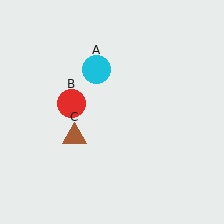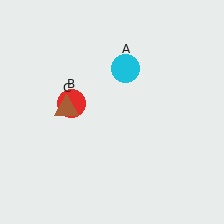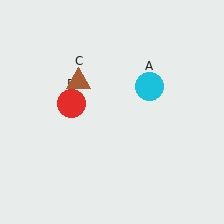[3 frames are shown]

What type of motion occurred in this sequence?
The cyan circle (object A), brown triangle (object C) rotated clockwise around the center of the scene.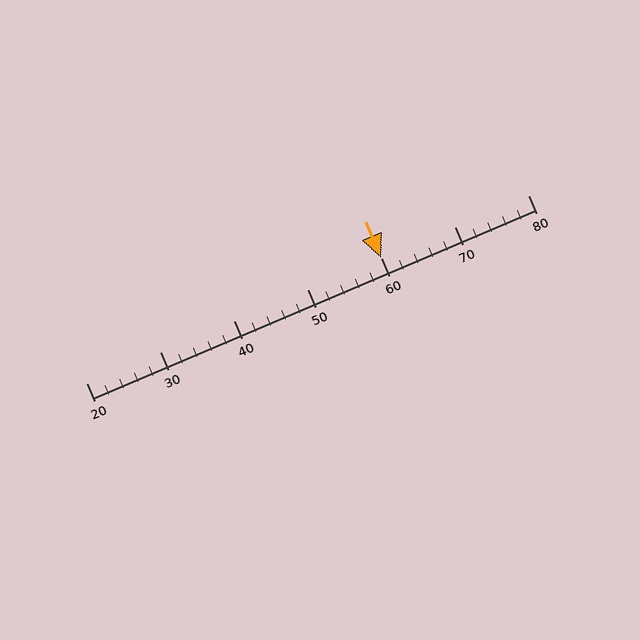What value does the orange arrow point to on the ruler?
The orange arrow points to approximately 60.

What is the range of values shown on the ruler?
The ruler shows values from 20 to 80.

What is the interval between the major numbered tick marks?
The major tick marks are spaced 10 units apart.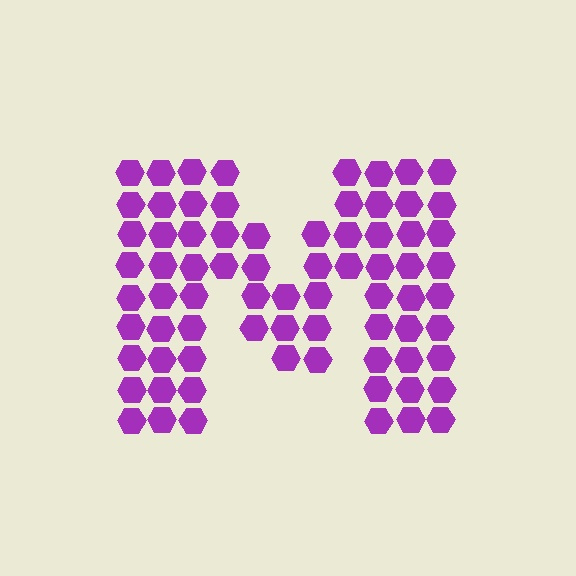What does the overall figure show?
The overall figure shows the letter M.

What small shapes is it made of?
It is made of small hexagons.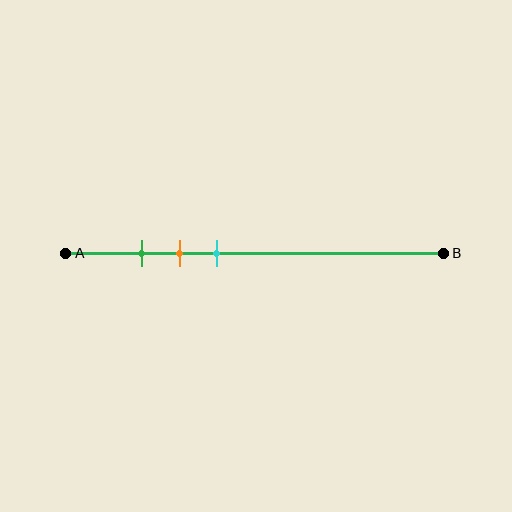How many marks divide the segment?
There are 3 marks dividing the segment.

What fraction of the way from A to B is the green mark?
The green mark is approximately 20% (0.2) of the way from A to B.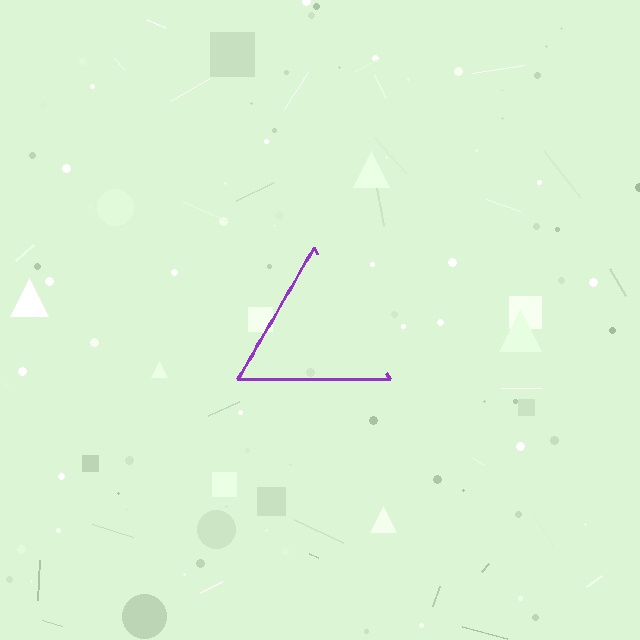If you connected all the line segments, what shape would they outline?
They would outline a triangle.